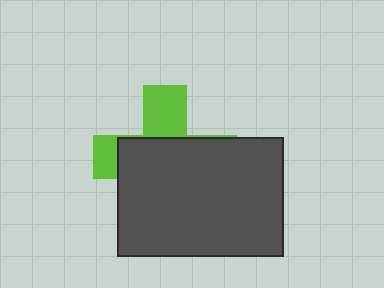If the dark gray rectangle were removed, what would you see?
You would see the complete lime cross.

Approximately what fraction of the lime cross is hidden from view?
Roughly 67% of the lime cross is hidden behind the dark gray rectangle.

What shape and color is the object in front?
The object in front is a dark gray rectangle.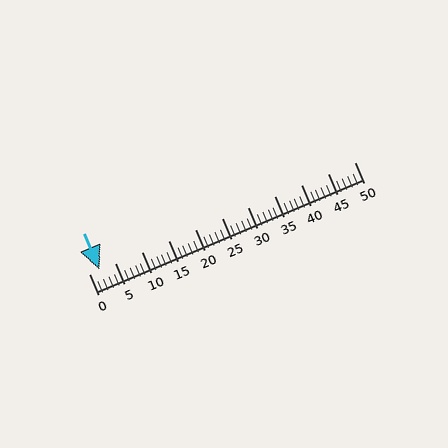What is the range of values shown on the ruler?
The ruler shows values from 0 to 50.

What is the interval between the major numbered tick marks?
The major tick marks are spaced 5 units apart.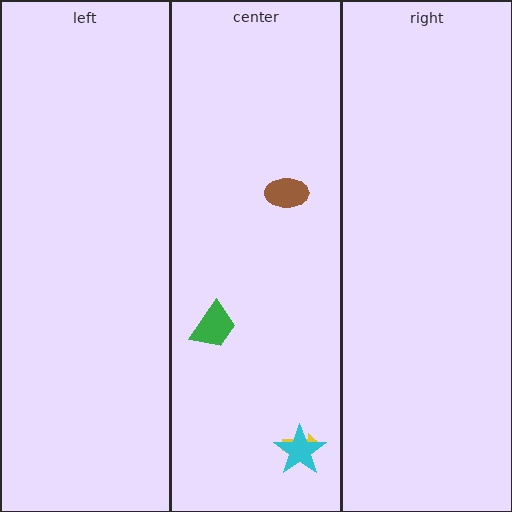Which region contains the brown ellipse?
The center region.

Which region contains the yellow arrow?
The center region.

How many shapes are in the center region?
4.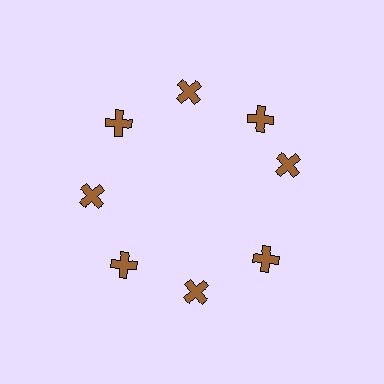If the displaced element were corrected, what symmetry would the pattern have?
It would have 8-fold rotational symmetry — the pattern would map onto itself every 45 degrees.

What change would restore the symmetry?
The symmetry would be restored by rotating it back into even spacing with its neighbors so that all 8 crosses sit at equal angles and equal distance from the center.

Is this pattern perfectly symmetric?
No. The 8 brown crosses are arranged in a ring, but one element near the 3 o'clock position is rotated out of alignment along the ring, breaking the 8-fold rotational symmetry.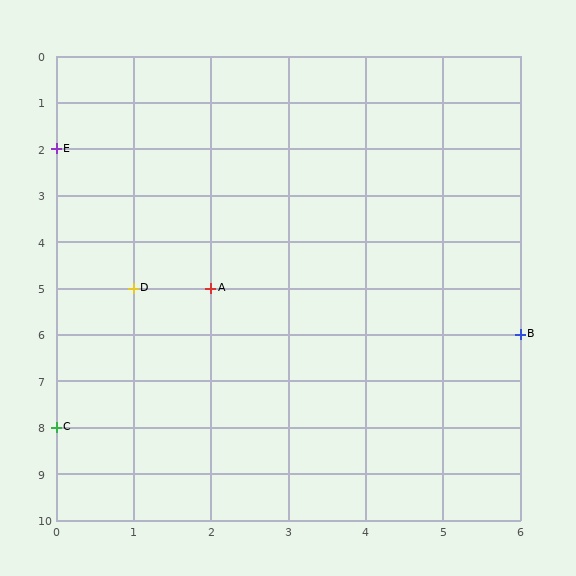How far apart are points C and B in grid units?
Points C and B are 6 columns and 2 rows apart (about 6.3 grid units diagonally).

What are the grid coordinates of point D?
Point D is at grid coordinates (1, 5).